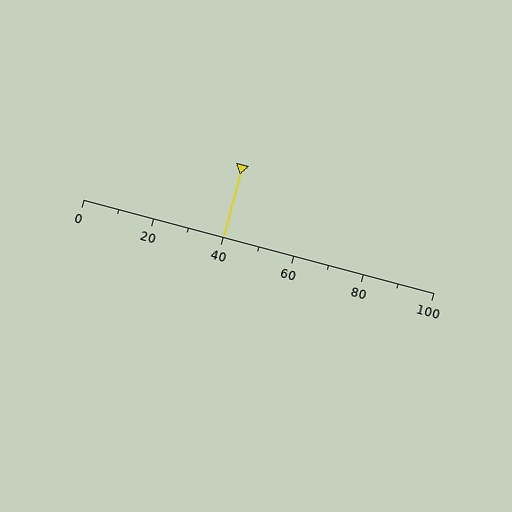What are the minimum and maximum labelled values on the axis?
The axis runs from 0 to 100.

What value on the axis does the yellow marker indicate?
The marker indicates approximately 40.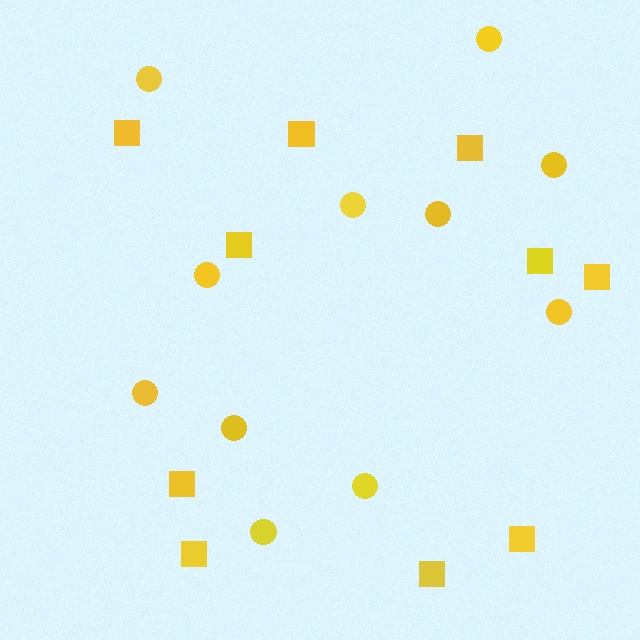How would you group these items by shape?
There are 2 groups: one group of squares (10) and one group of circles (11).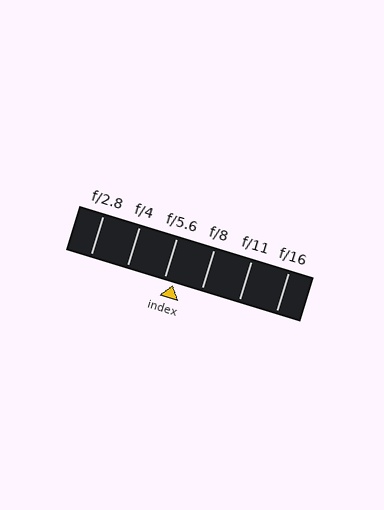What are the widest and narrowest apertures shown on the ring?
The widest aperture shown is f/2.8 and the narrowest is f/16.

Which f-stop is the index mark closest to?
The index mark is closest to f/5.6.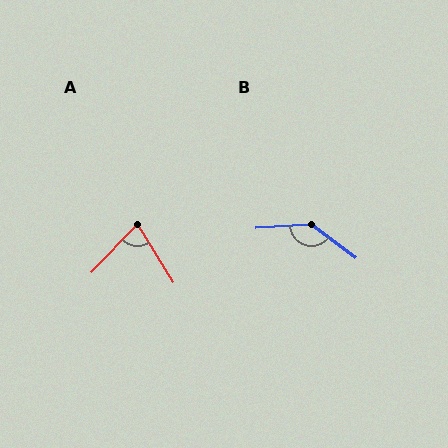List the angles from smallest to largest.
A (75°), B (140°).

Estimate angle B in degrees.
Approximately 140 degrees.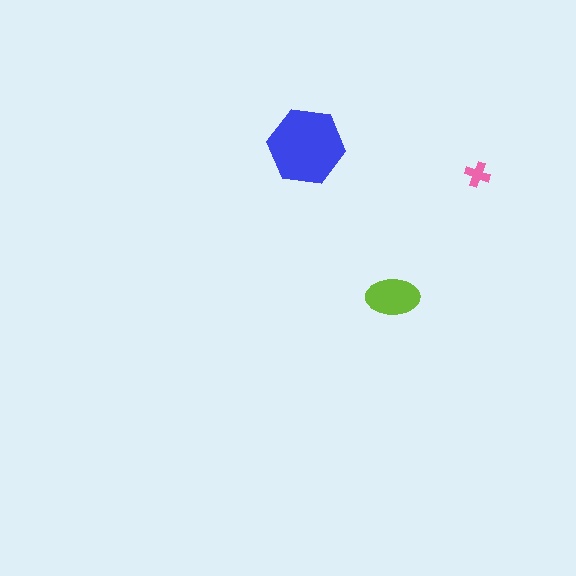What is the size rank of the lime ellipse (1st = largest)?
2nd.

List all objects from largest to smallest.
The blue hexagon, the lime ellipse, the pink cross.